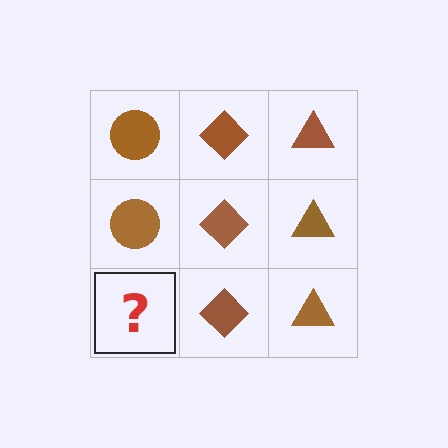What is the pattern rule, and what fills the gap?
The rule is that each column has a consistent shape. The gap should be filled with a brown circle.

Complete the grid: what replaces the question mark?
The question mark should be replaced with a brown circle.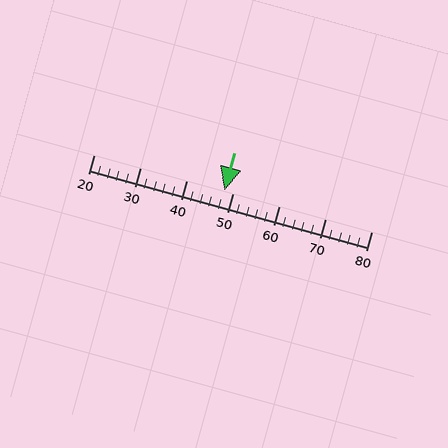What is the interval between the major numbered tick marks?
The major tick marks are spaced 10 units apart.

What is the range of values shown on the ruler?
The ruler shows values from 20 to 80.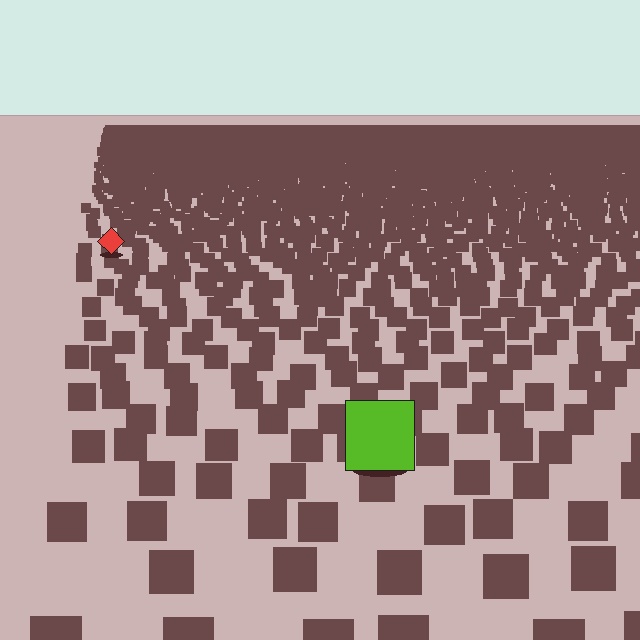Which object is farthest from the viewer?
The red diamond is farthest from the viewer. It appears smaller and the ground texture around it is denser.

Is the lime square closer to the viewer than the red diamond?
Yes. The lime square is closer — you can tell from the texture gradient: the ground texture is coarser near it.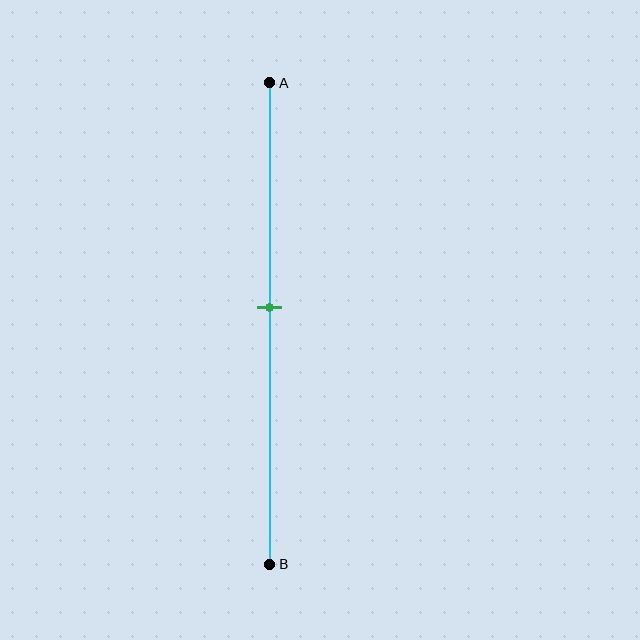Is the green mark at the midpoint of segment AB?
No, the mark is at about 45% from A, not at the 50% midpoint.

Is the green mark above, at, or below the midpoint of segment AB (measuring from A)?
The green mark is above the midpoint of segment AB.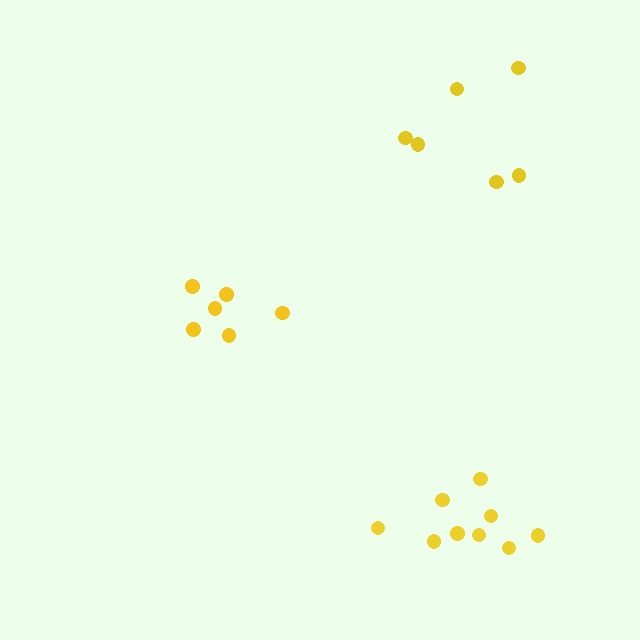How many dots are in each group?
Group 1: 6 dots, Group 2: 6 dots, Group 3: 9 dots (21 total).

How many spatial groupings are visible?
There are 3 spatial groupings.